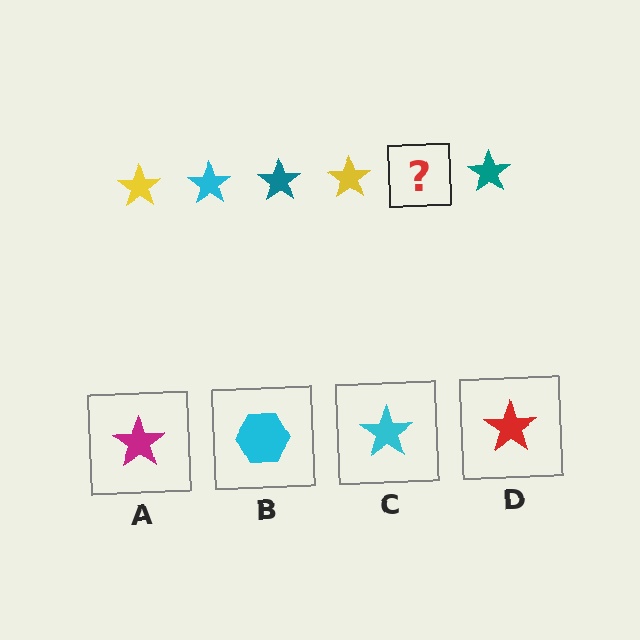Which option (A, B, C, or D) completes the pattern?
C.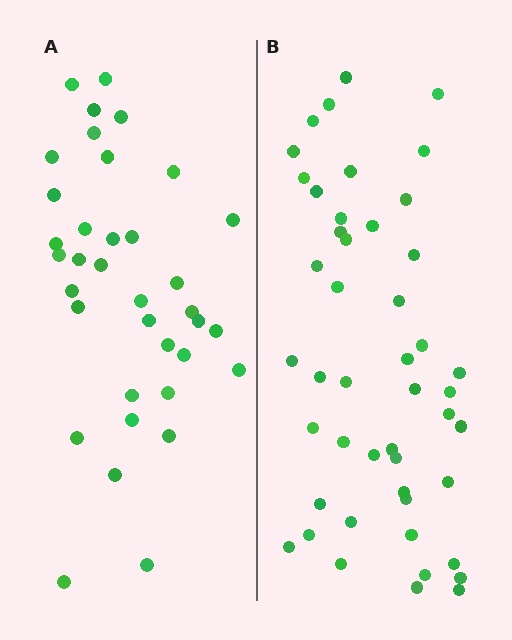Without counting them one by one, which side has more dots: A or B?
Region B (the right region) has more dots.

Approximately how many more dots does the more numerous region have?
Region B has roughly 12 or so more dots than region A.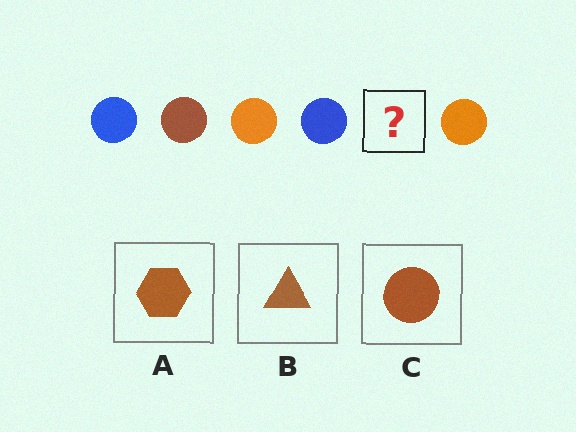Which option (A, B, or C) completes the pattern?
C.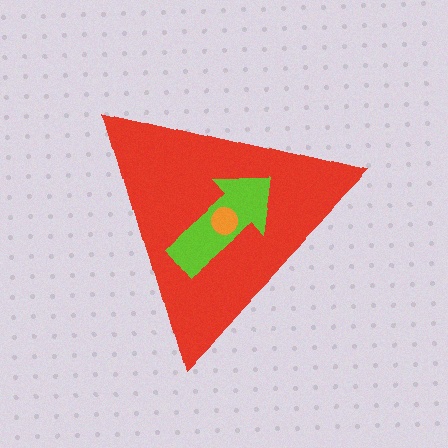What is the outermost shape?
The red triangle.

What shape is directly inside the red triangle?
The lime arrow.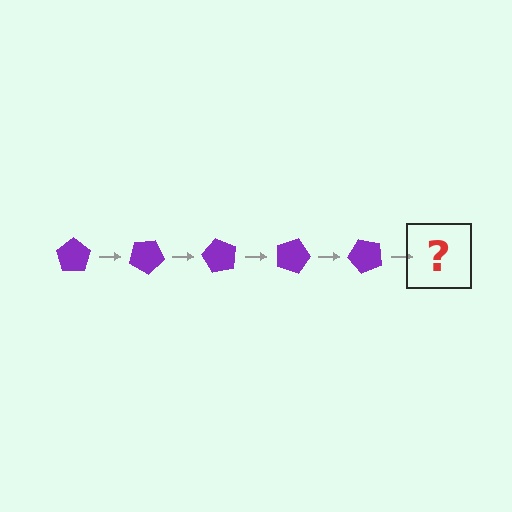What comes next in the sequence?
The next element should be a purple pentagon rotated 150 degrees.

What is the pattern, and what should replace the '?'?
The pattern is that the pentagon rotates 30 degrees each step. The '?' should be a purple pentagon rotated 150 degrees.